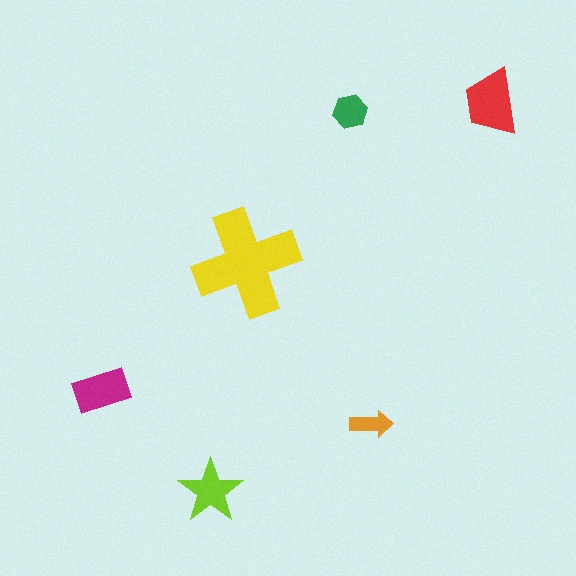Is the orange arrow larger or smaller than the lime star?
Smaller.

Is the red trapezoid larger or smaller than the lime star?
Larger.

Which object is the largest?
The yellow cross.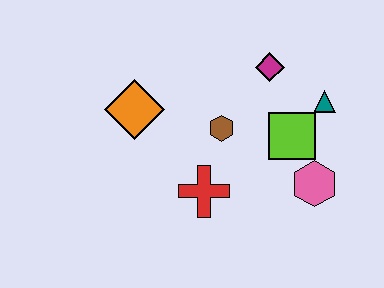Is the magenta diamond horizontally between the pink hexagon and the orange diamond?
Yes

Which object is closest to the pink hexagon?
The lime square is closest to the pink hexagon.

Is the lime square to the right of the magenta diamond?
Yes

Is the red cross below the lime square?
Yes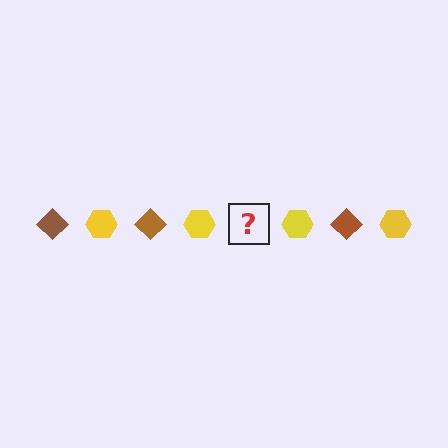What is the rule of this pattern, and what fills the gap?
The rule is that the pattern alternates between brown diamond and yellow hexagon. The gap should be filled with a brown diamond.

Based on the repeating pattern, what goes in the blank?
The blank should be a brown diamond.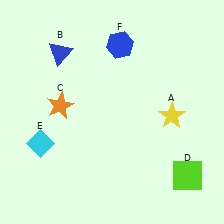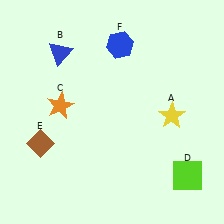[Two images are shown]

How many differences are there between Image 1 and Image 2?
There is 1 difference between the two images.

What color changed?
The diamond (E) changed from cyan in Image 1 to brown in Image 2.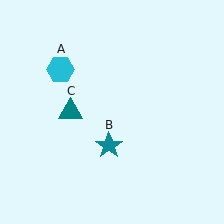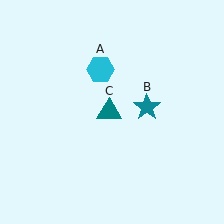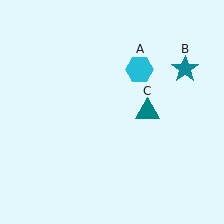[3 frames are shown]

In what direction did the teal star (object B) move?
The teal star (object B) moved up and to the right.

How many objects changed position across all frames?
3 objects changed position: cyan hexagon (object A), teal star (object B), teal triangle (object C).